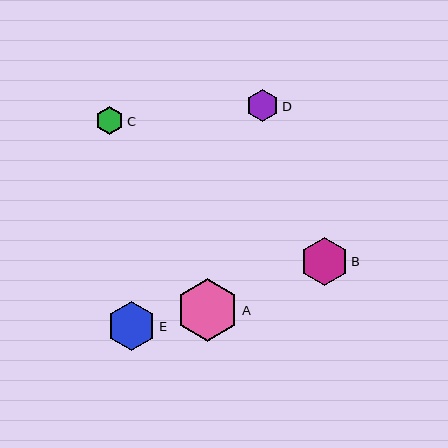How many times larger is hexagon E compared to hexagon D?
Hexagon E is approximately 1.5 times the size of hexagon D.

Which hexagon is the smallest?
Hexagon C is the smallest with a size of approximately 28 pixels.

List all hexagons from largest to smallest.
From largest to smallest: A, E, B, D, C.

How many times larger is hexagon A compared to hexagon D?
Hexagon A is approximately 1.9 times the size of hexagon D.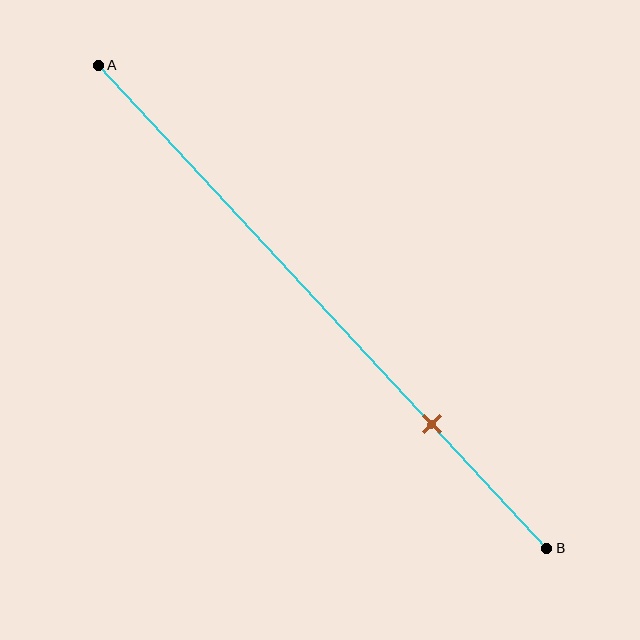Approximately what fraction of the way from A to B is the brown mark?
The brown mark is approximately 75% of the way from A to B.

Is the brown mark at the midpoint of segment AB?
No, the mark is at about 75% from A, not at the 50% midpoint.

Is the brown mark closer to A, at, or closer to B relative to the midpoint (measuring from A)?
The brown mark is closer to point B than the midpoint of segment AB.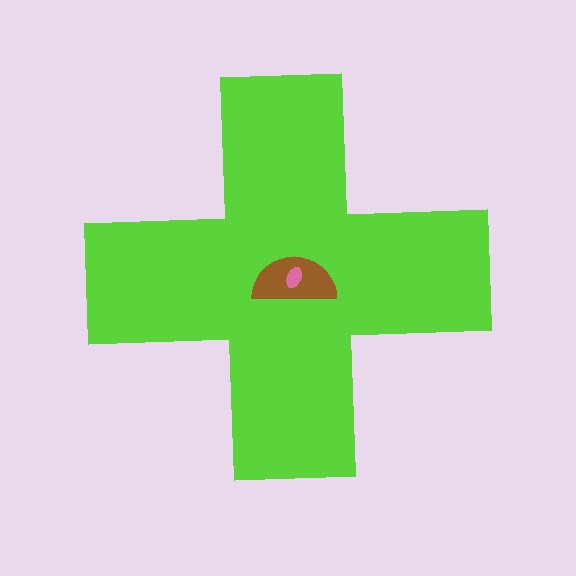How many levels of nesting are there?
3.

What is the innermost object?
The pink ellipse.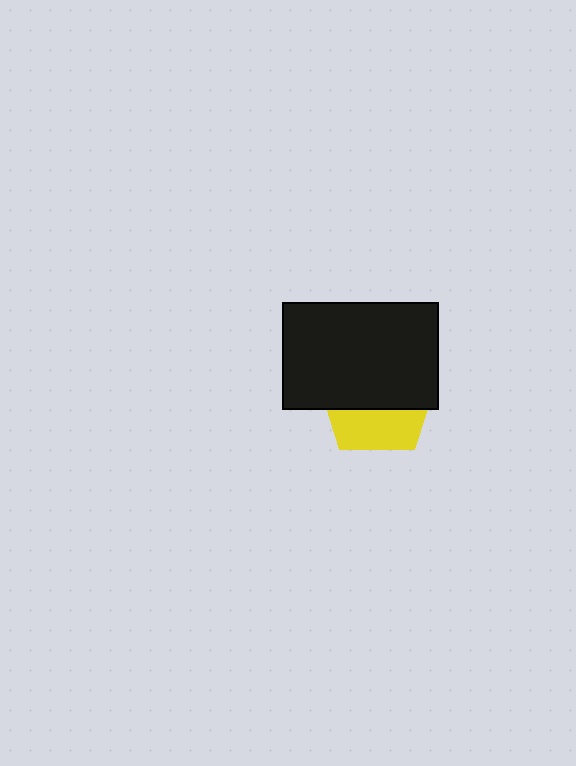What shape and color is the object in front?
The object in front is a black rectangle.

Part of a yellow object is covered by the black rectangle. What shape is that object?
It is a pentagon.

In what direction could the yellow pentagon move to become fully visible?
The yellow pentagon could move down. That would shift it out from behind the black rectangle entirely.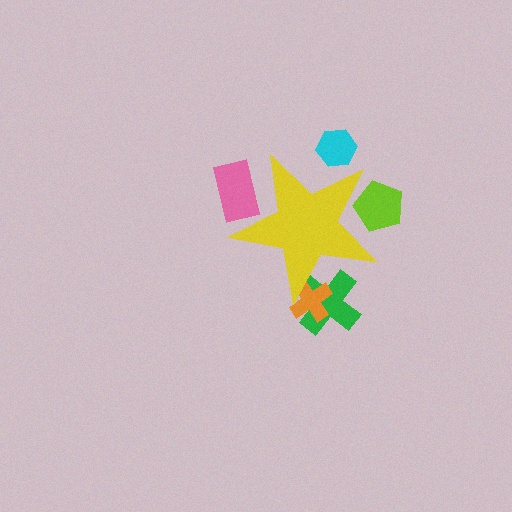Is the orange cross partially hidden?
Yes, the orange cross is partially hidden behind the yellow star.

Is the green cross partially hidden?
Yes, the green cross is partially hidden behind the yellow star.